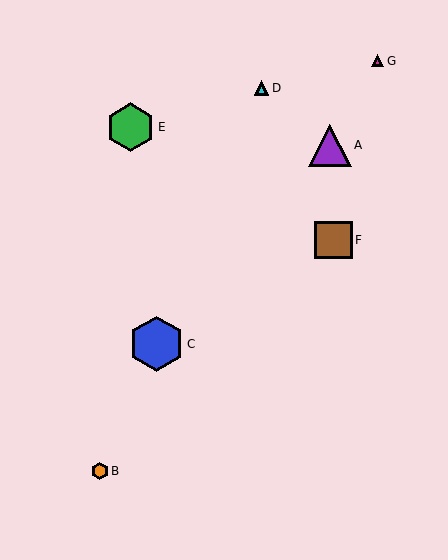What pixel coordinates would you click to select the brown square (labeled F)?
Click at (333, 240) to select the brown square F.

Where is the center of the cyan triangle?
The center of the cyan triangle is at (262, 88).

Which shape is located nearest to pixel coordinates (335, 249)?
The brown square (labeled F) at (333, 240) is nearest to that location.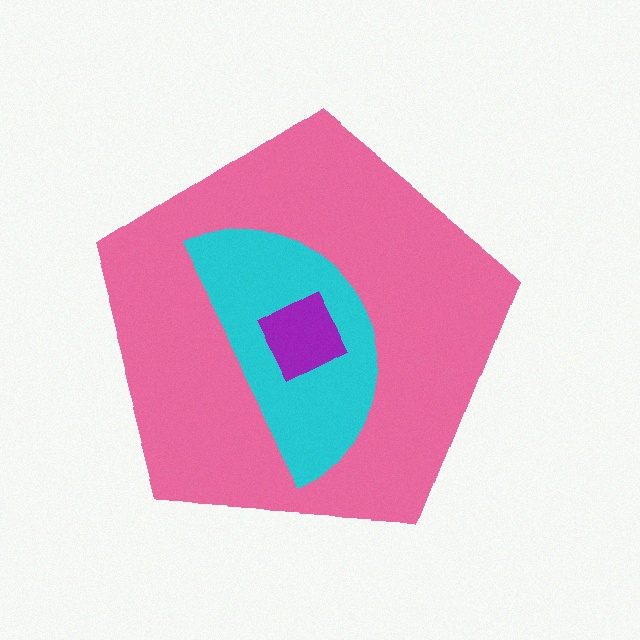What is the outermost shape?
The pink pentagon.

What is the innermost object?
The purple square.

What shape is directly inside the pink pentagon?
The cyan semicircle.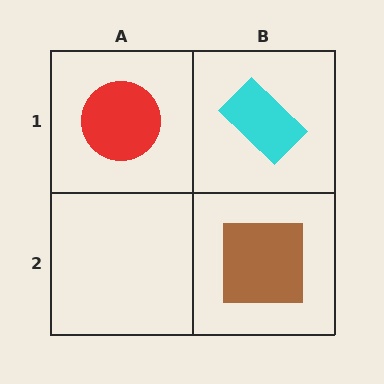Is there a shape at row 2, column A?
No, that cell is empty.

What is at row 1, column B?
A cyan rectangle.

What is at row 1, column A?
A red circle.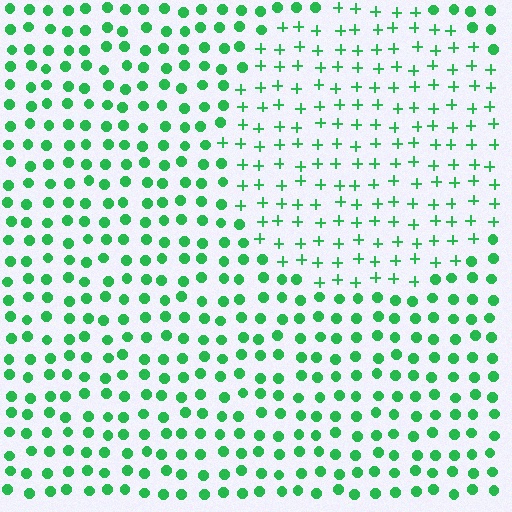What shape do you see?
I see a circle.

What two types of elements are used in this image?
The image uses plus signs inside the circle region and circles outside it.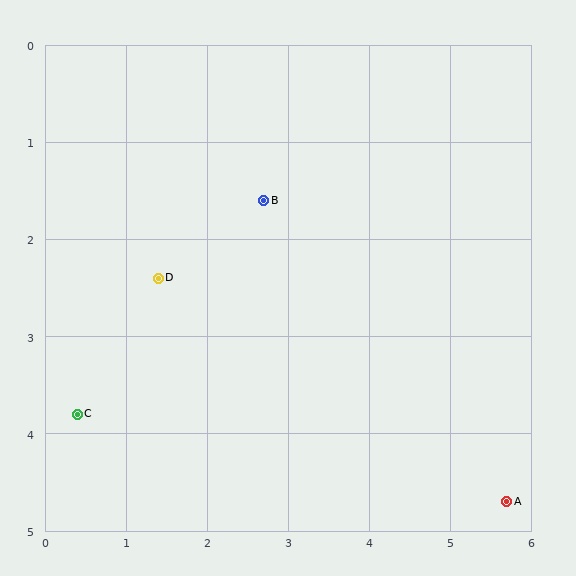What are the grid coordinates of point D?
Point D is at approximately (1.4, 2.4).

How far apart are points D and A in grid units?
Points D and A are about 4.9 grid units apart.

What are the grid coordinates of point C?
Point C is at approximately (0.4, 3.8).